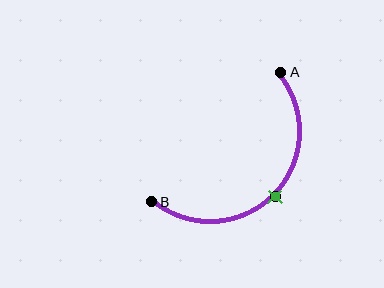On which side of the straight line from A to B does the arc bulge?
The arc bulges below and to the right of the straight line connecting A and B.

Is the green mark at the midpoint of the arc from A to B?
Yes. The green mark lies on the arc at equal arc-length from both A and B — it is the arc midpoint.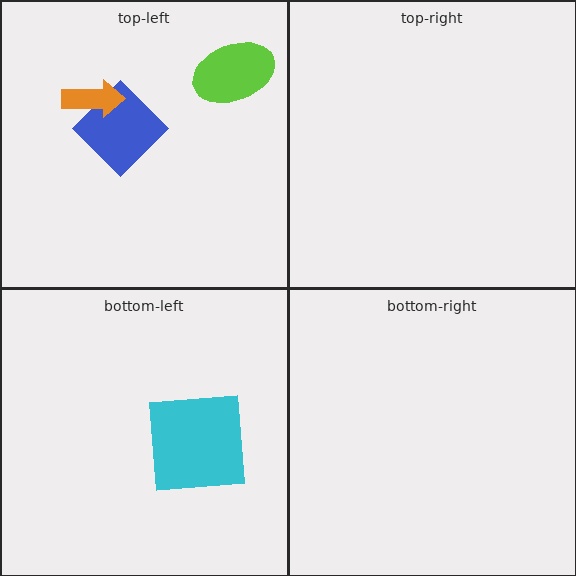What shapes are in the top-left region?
The blue diamond, the lime ellipse, the orange arrow.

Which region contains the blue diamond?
The top-left region.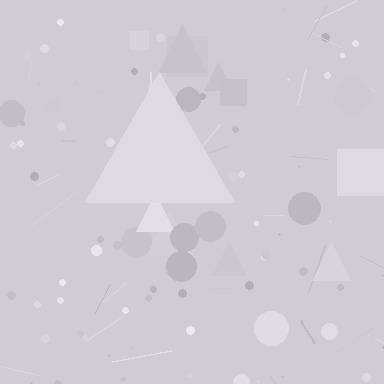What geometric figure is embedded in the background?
A triangle is embedded in the background.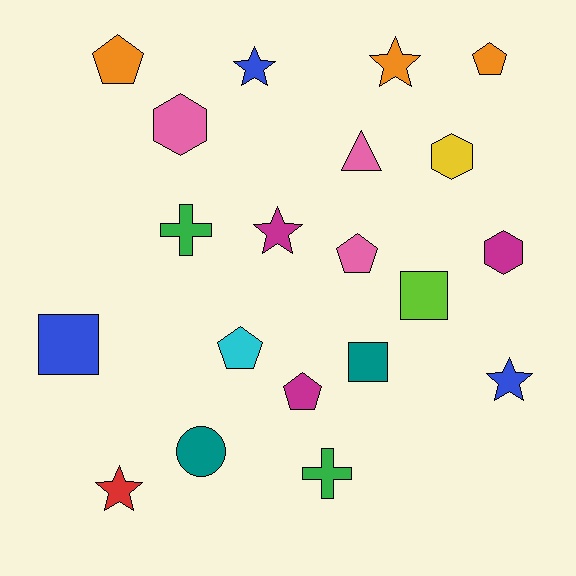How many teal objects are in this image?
There are 2 teal objects.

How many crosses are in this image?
There are 2 crosses.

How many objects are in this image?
There are 20 objects.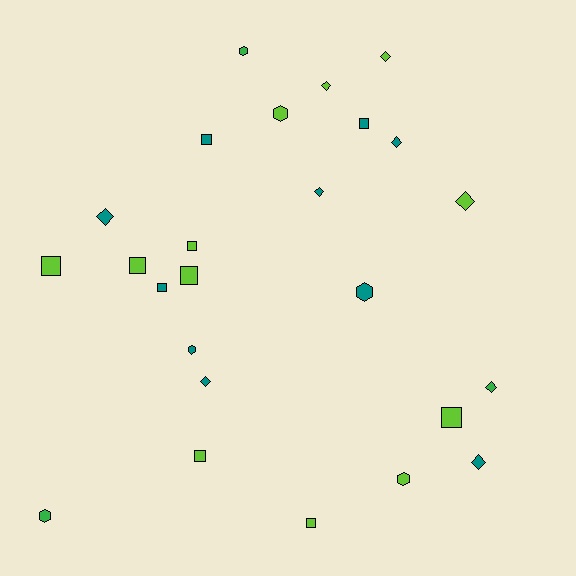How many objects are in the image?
There are 25 objects.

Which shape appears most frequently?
Square, with 10 objects.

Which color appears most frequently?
Lime, with 12 objects.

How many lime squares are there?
There are 7 lime squares.